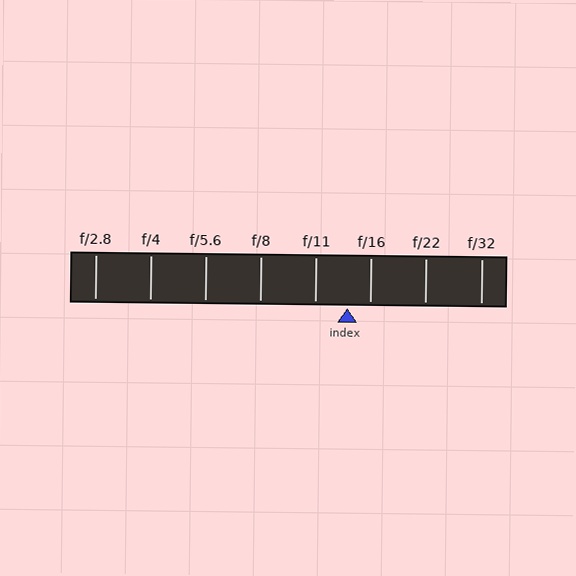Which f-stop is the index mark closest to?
The index mark is closest to f/16.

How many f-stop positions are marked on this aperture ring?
There are 8 f-stop positions marked.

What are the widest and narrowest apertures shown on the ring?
The widest aperture shown is f/2.8 and the narrowest is f/32.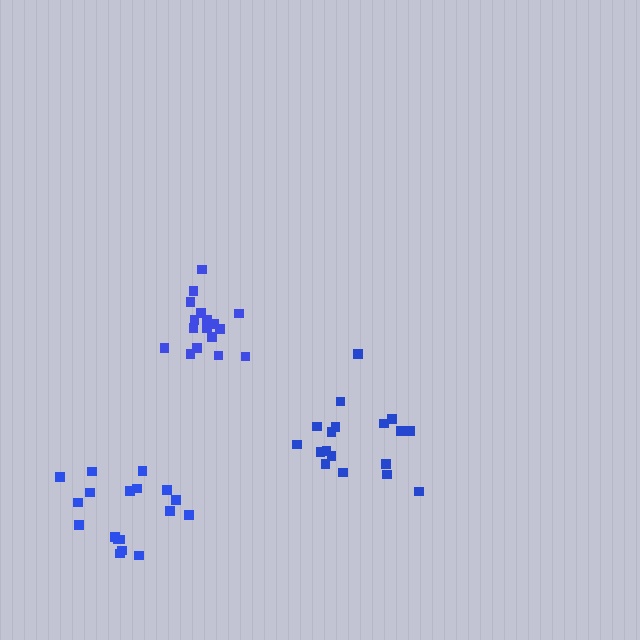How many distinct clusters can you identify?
There are 3 distinct clusters.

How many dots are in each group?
Group 1: 17 dots, Group 2: 18 dots, Group 3: 18 dots (53 total).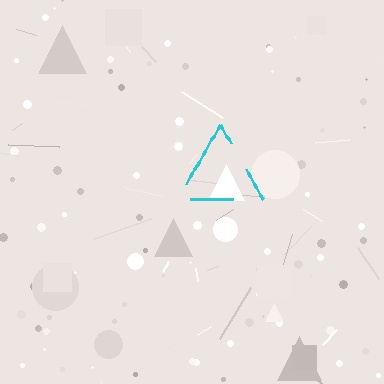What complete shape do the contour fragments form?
The contour fragments form a triangle.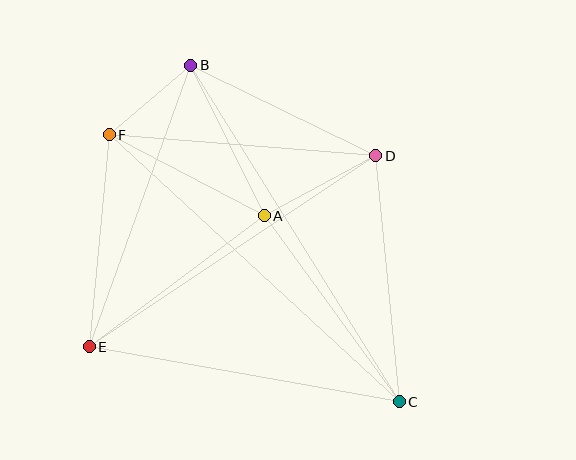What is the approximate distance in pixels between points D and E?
The distance between D and E is approximately 344 pixels.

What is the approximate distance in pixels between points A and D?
The distance between A and D is approximately 126 pixels.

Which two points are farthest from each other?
Points B and C are farthest from each other.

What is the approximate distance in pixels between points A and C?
The distance between A and C is approximately 230 pixels.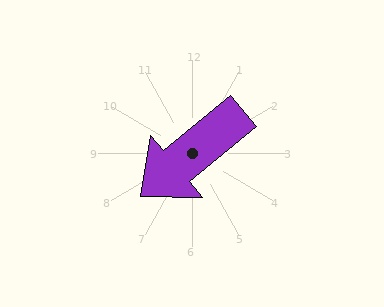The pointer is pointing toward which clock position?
Roughly 8 o'clock.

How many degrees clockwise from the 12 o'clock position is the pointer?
Approximately 230 degrees.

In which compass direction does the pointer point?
Southwest.